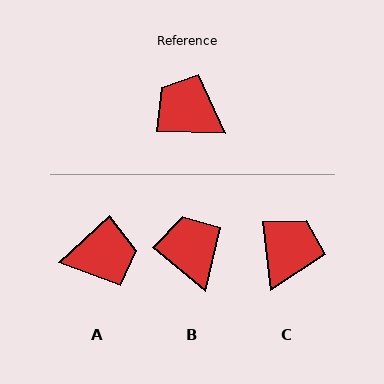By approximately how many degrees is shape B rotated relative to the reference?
Approximately 37 degrees clockwise.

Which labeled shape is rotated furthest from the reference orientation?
A, about 135 degrees away.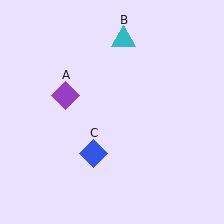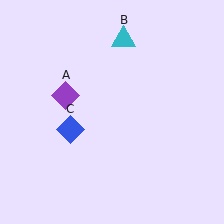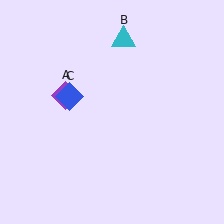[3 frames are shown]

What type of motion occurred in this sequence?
The blue diamond (object C) rotated clockwise around the center of the scene.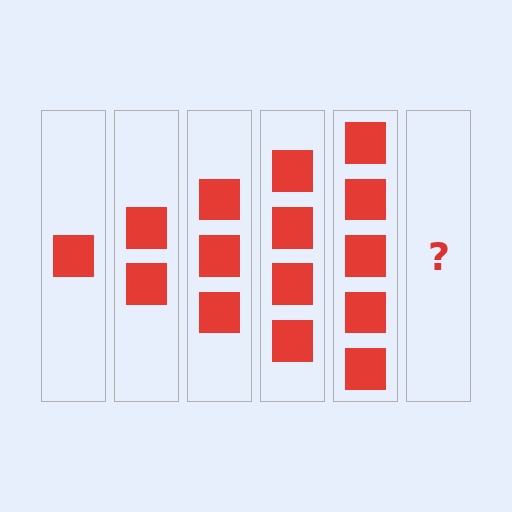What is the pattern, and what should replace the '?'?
The pattern is that each step adds one more square. The '?' should be 6 squares.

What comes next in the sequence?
The next element should be 6 squares.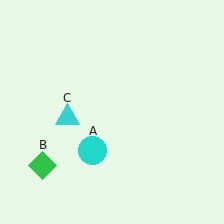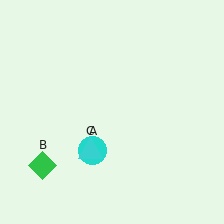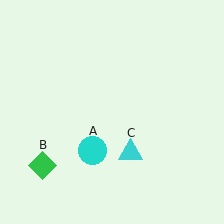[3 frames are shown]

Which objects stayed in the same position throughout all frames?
Cyan circle (object A) and green diamond (object B) remained stationary.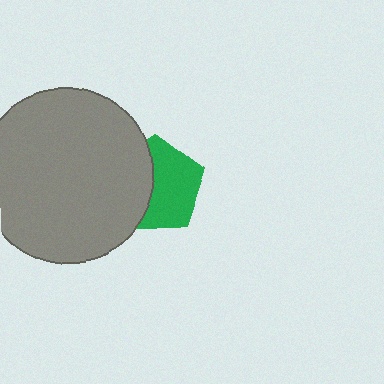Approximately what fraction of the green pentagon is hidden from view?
Roughly 41% of the green pentagon is hidden behind the gray circle.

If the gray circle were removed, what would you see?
You would see the complete green pentagon.